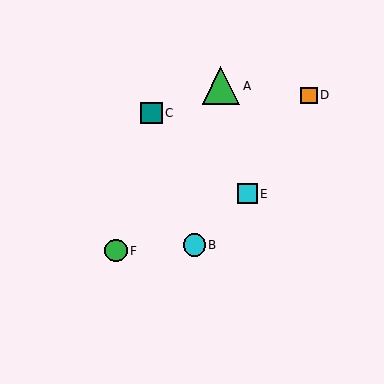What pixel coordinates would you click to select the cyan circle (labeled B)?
Click at (194, 245) to select the cyan circle B.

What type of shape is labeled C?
Shape C is a teal square.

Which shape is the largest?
The green triangle (labeled A) is the largest.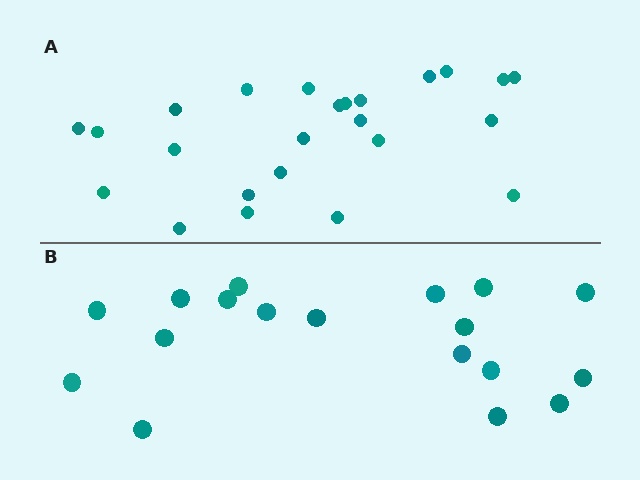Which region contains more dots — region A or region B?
Region A (the top region) has more dots.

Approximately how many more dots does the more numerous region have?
Region A has about 6 more dots than region B.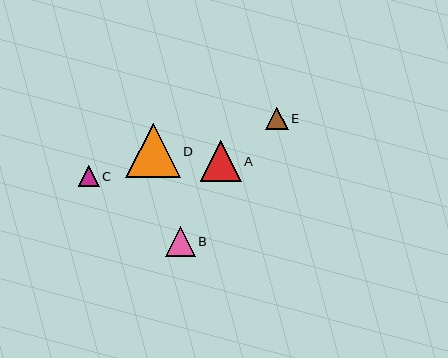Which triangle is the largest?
Triangle D is the largest with a size of approximately 55 pixels.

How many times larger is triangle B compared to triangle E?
Triangle B is approximately 1.3 times the size of triangle E.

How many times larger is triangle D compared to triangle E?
Triangle D is approximately 2.4 times the size of triangle E.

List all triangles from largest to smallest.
From largest to smallest: D, A, B, E, C.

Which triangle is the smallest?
Triangle C is the smallest with a size of approximately 21 pixels.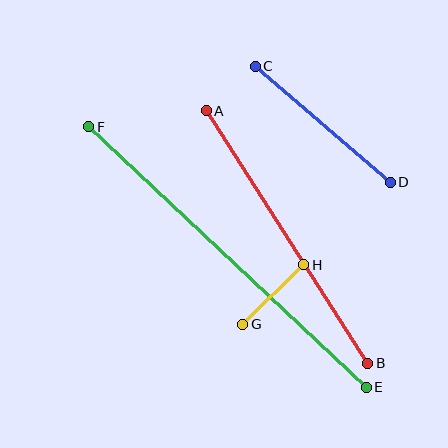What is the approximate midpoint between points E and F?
The midpoint is at approximately (228, 257) pixels.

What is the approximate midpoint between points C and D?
The midpoint is at approximately (323, 124) pixels.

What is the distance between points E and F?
The distance is approximately 381 pixels.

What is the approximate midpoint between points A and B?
The midpoint is at approximately (287, 237) pixels.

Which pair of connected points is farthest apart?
Points E and F are farthest apart.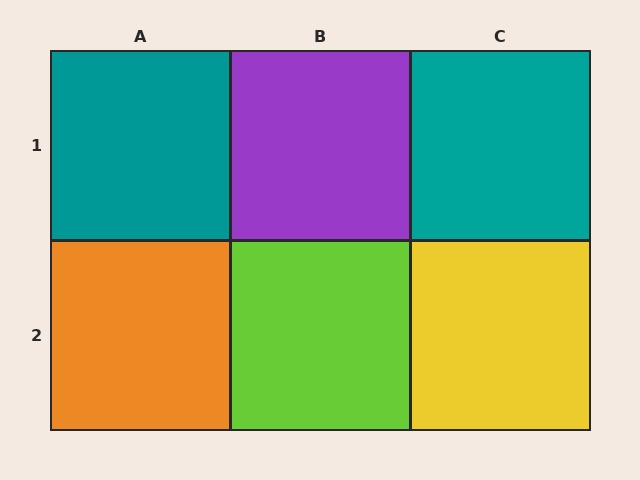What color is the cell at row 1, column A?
Teal.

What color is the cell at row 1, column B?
Purple.